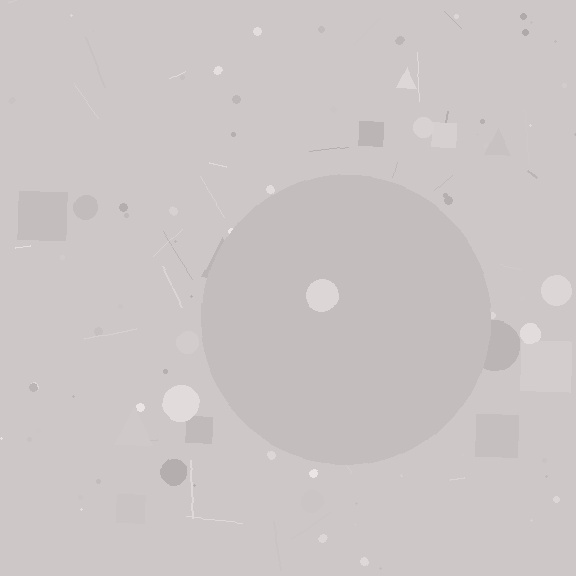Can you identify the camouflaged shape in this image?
The camouflaged shape is a circle.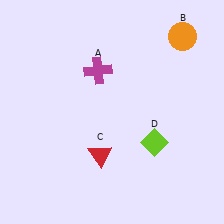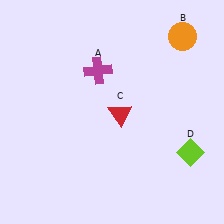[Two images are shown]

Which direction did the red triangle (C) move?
The red triangle (C) moved up.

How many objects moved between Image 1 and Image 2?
2 objects moved between the two images.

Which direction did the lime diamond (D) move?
The lime diamond (D) moved right.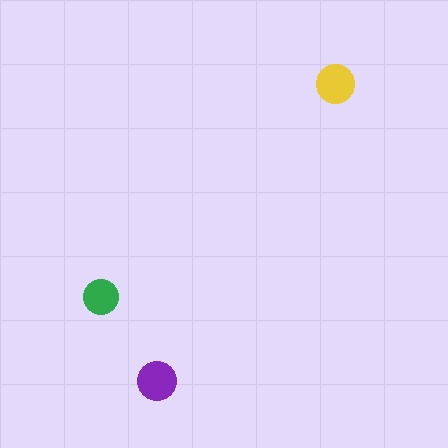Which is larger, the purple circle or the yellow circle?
The purple one.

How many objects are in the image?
There are 3 objects in the image.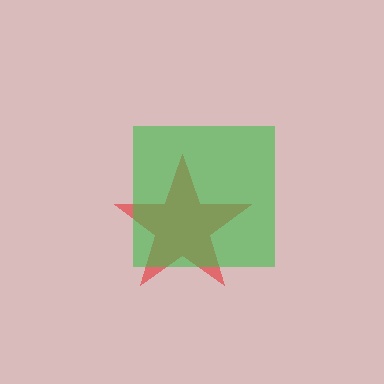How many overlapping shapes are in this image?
There are 2 overlapping shapes in the image.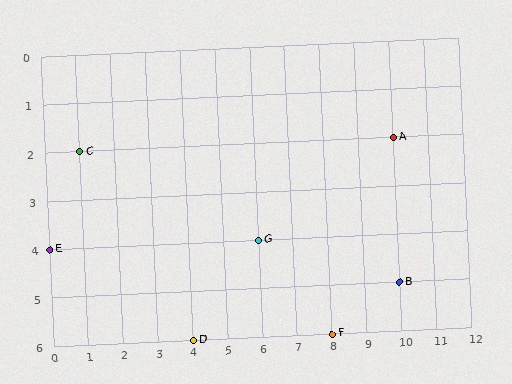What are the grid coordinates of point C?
Point C is at grid coordinates (1, 2).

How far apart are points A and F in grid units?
Points A and F are 2 columns and 4 rows apart (about 4.5 grid units diagonally).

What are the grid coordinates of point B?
Point B is at grid coordinates (10, 5).